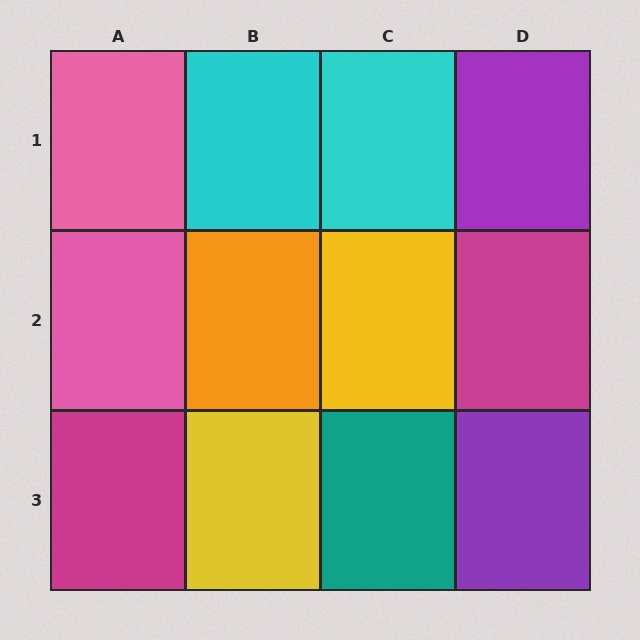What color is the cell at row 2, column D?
Magenta.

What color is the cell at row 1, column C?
Cyan.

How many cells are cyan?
2 cells are cyan.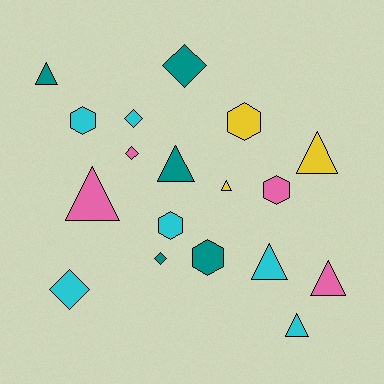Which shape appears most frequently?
Triangle, with 8 objects.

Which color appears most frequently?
Cyan, with 6 objects.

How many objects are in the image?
There are 18 objects.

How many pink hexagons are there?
There is 1 pink hexagon.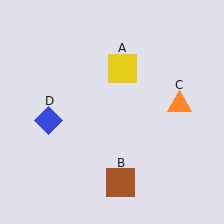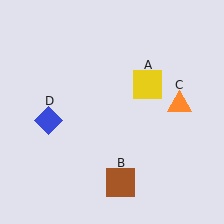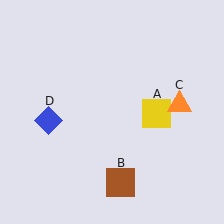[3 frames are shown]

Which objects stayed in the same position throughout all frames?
Brown square (object B) and orange triangle (object C) and blue diamond (object D) remained stationary.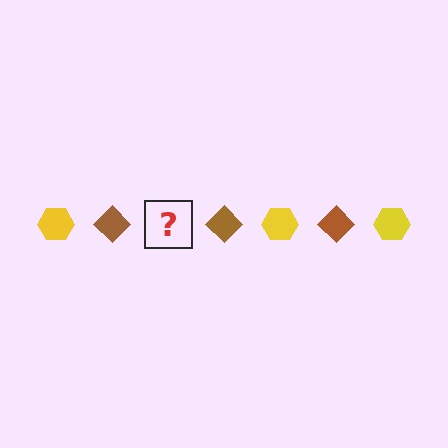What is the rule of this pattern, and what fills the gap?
The rule is that the pattern alternates between yellow hexagon and brown diamond. The gap should be filled with a yellow hexagon.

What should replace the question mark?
The question mark should be replaced with a yellow hexagon.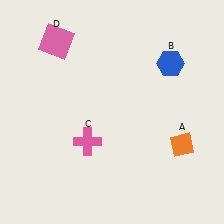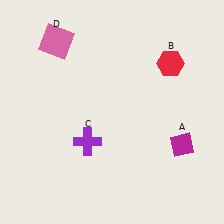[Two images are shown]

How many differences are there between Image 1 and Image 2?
There are 3 differences between the two images.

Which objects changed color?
A changed from orange to magenta. B changed from blue to red. C changed from pink to purple.